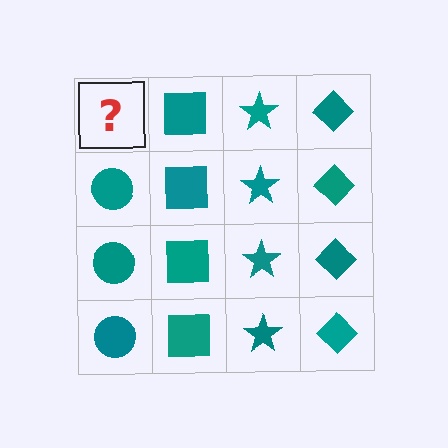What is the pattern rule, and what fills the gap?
The rule is that each column has a consistent shape. The gap should be filled with a teal circle.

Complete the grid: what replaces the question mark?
The question mark should be replaced with a teal circle.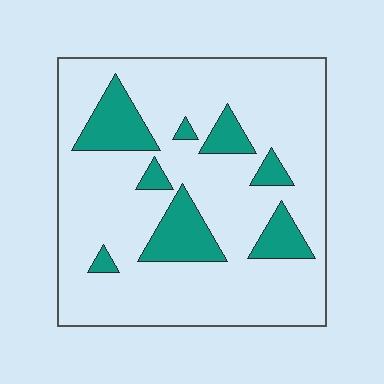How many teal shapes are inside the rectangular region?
8.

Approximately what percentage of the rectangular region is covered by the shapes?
Approximately 20%.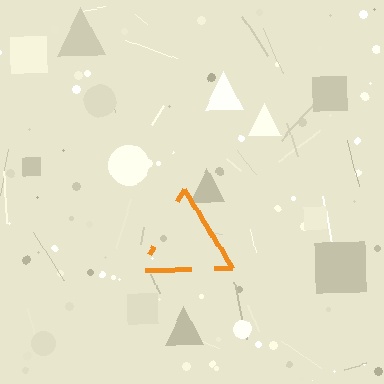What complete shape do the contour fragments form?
The contour fragments form a triangle.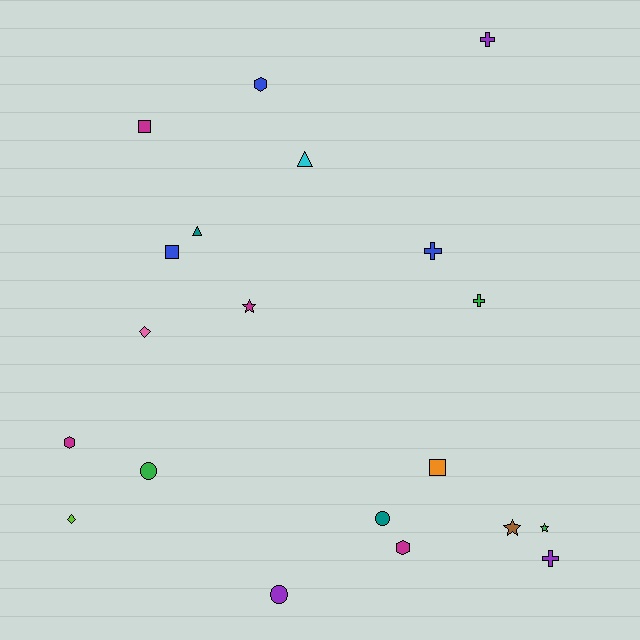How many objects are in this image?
There are 20 objects.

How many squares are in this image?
There are 3 squares.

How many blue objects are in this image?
There are 3 blue objects.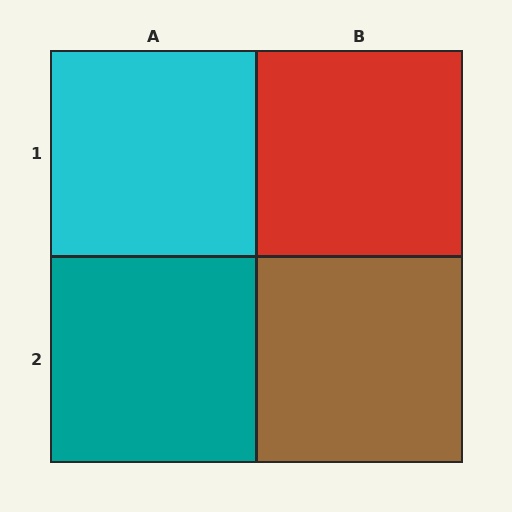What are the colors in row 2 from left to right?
Teal, brown.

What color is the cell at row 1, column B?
Red.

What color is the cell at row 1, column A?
Cyan.